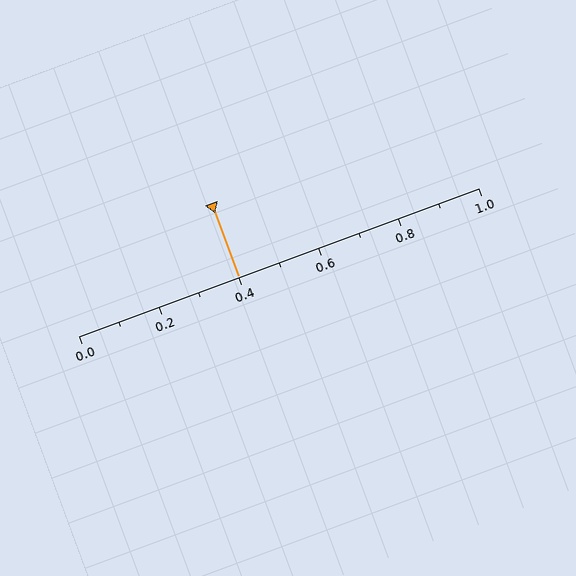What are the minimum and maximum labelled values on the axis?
The axis runs from 0.0 to 1.0.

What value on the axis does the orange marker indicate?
The marker indicates approximately 0.4.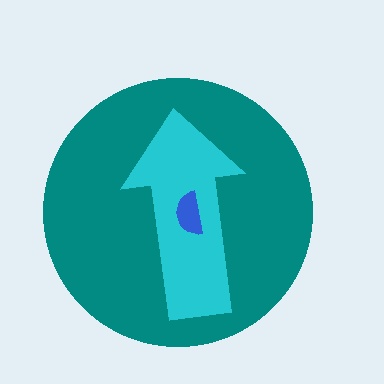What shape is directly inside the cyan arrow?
The blue semicircle.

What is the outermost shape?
The teal circle.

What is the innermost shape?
The blue semicircle.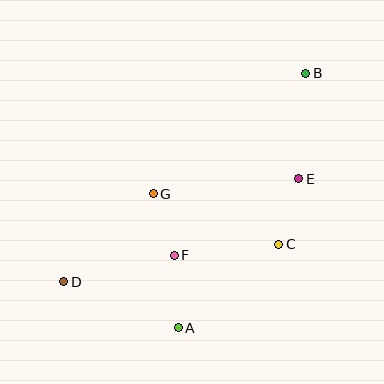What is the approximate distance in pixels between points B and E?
The distance between B and E is approximately 106 pixels.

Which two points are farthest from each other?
Points B and D are farthest from each other.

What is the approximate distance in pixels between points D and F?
The distance between D and F is approximately 114 pixels.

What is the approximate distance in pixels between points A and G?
The distance between A and G is approximately 136 pixels.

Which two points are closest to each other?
Points F and G are closest to each other.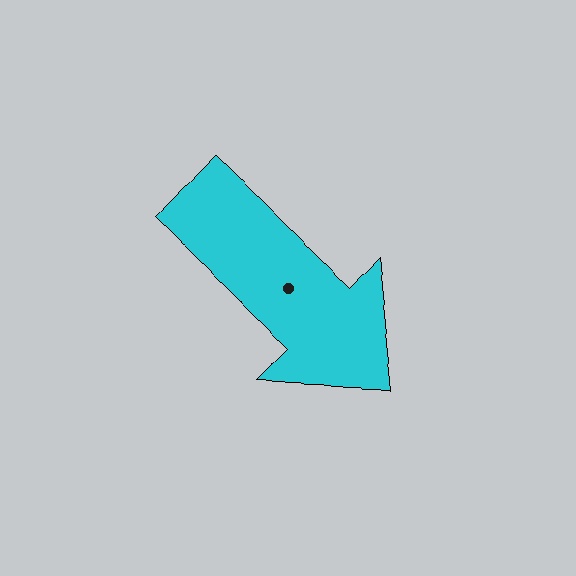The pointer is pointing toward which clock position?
Roughly 4 o'clock.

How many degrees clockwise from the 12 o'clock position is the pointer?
Approximately 133 degrees.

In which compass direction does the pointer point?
Southeast.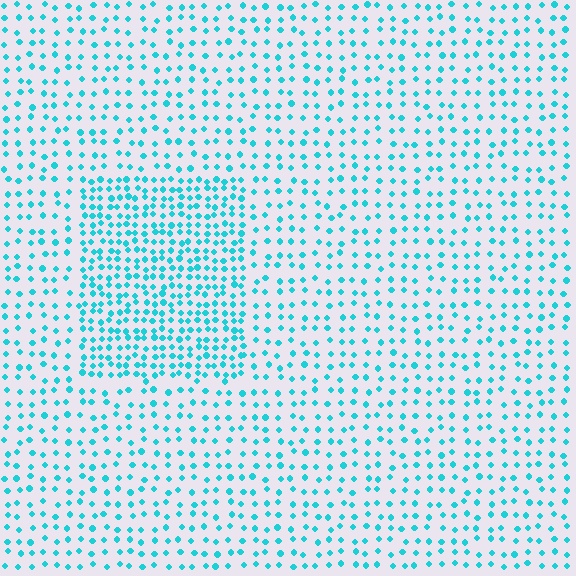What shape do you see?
I see a rectangle.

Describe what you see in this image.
The image contains small cyan elements arranged at two different densities. A rectangle-shaped region is visible where the elements are more densely packed than the surrounding area.